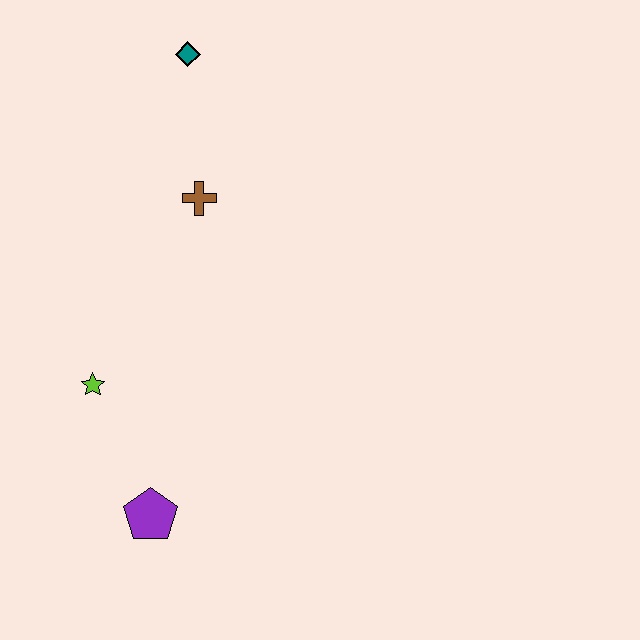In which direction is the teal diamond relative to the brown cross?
The teal diamond is above the brown cross.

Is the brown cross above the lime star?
Yes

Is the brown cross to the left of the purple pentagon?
No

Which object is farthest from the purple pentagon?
The teal diamond is farthest from the purple pentagon.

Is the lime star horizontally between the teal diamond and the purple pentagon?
No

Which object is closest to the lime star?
The purple pentagon is closest to the lime star.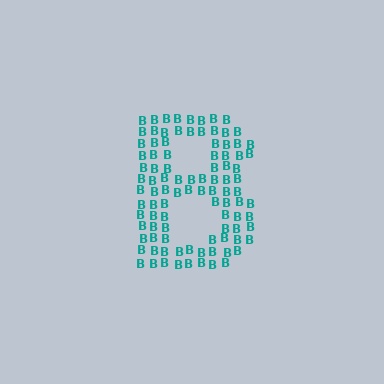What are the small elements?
The small elements are letter B's.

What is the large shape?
The large shape is the letter B.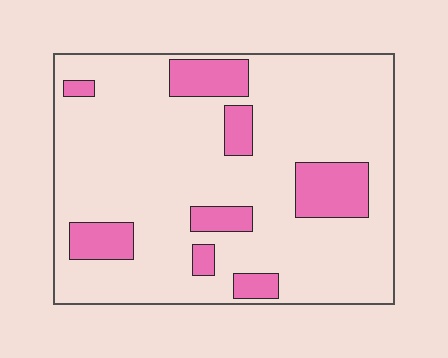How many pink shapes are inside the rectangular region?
8.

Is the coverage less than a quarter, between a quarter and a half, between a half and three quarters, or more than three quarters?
Less than a quarter.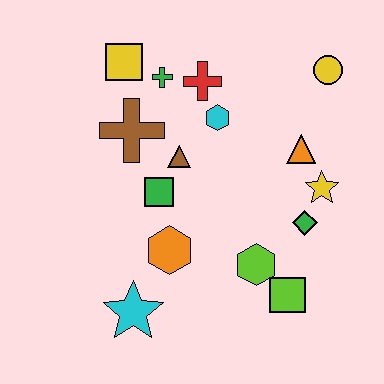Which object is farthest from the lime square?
The yellow square is farthest from the lime square.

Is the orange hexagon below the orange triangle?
Yes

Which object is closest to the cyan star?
The orange hexagon is closest to the cyan star.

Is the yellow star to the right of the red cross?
Yes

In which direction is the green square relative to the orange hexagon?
The green square is above the orange hexagon.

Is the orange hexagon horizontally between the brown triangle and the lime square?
No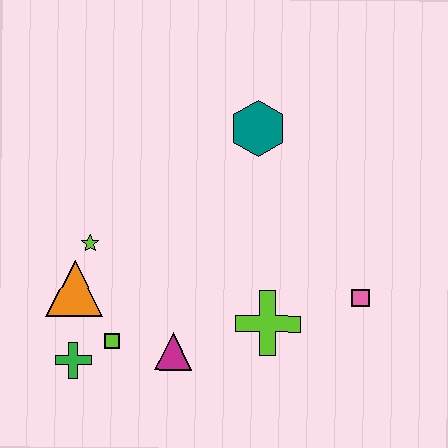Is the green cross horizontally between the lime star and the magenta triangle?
No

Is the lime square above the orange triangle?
No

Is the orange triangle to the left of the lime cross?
Yes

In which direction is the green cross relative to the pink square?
The green cross is to the left of the pink square.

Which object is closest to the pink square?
The lime cross is closest to the pink square.